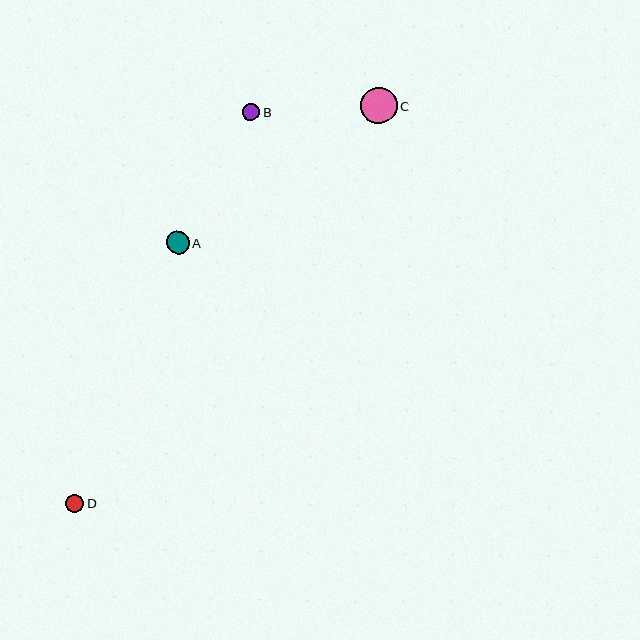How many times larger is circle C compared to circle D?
Circle C is approximately 2.0 times the size of circle D.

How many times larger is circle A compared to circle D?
Circle A is approximately 1.3 times the size of circle D.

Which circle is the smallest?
Circle B is the smallest with a size of approximately 17 pixels.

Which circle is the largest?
Circle C is the largest with a size of approximately 36 pixels.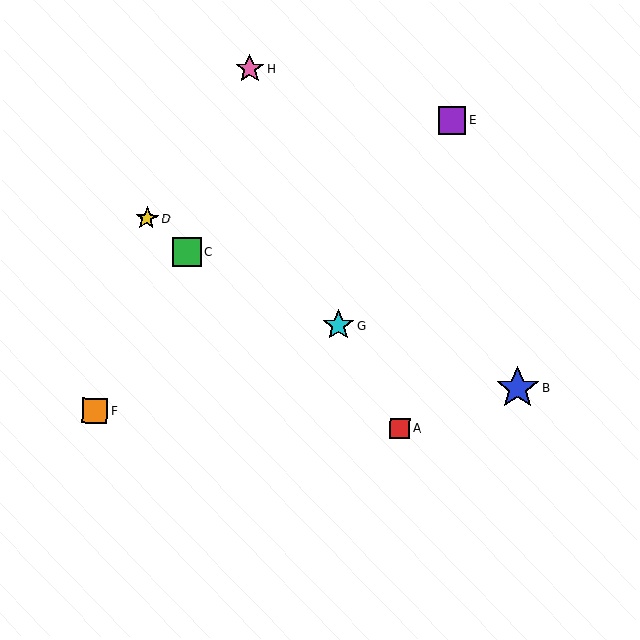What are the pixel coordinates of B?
Object B is at (518, 388).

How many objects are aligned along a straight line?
3 objects (A, C, D) are aligned along a straight line.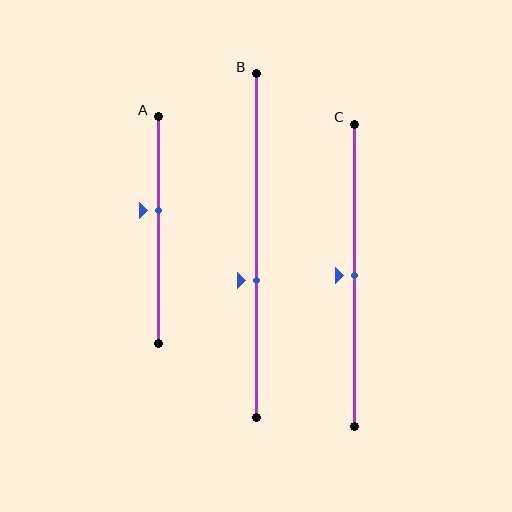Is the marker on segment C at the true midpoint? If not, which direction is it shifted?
Yes, the marker on segment C is at the true midpoint.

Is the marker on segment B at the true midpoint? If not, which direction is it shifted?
No, the marker on segment B is shifted downward by about 10% of the segment length.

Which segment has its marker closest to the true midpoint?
Segment C has its marker closest to the true midpoint.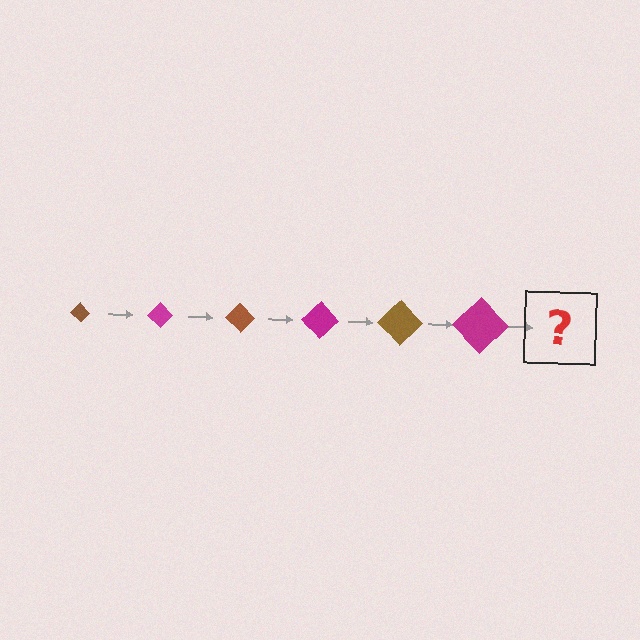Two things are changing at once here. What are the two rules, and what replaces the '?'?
The two rules are that the diamond grows larger each step and the color cycles through brown and magenta. The '?' should be a brown diamond, larger than the previous one.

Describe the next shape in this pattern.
It should be a brown diamond, larger than the previous one.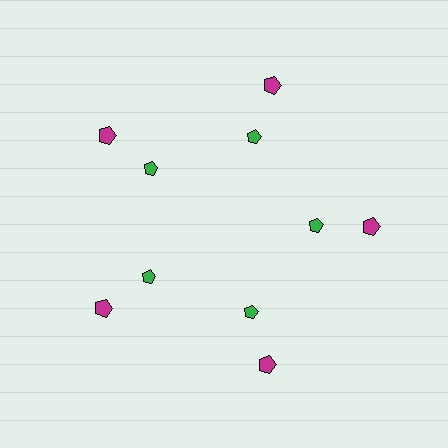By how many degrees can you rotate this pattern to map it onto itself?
The pattern maps onto itself every 72 degrees of rotation.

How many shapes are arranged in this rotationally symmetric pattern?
There are 10 shapes, arranged in 5 groups of 2.